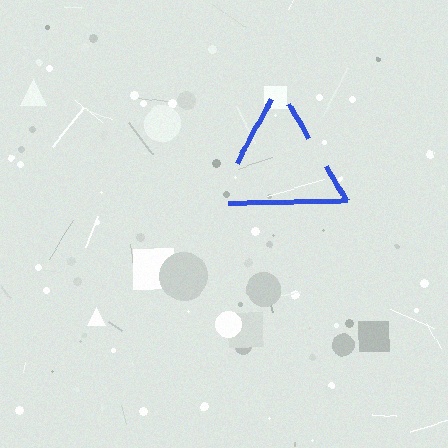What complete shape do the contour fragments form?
The contour fragments form a triangle.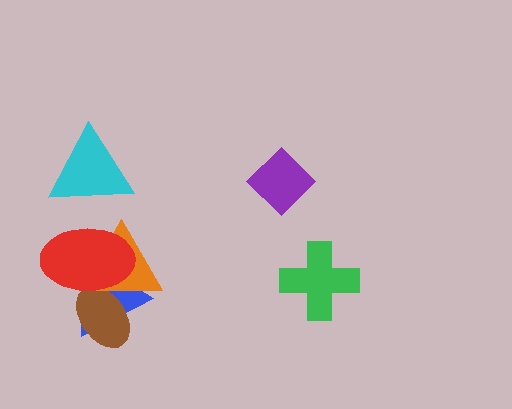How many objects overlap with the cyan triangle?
0 objects overlap with the cyan triangle.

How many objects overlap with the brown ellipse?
3 objects overlap with the brown ellipse.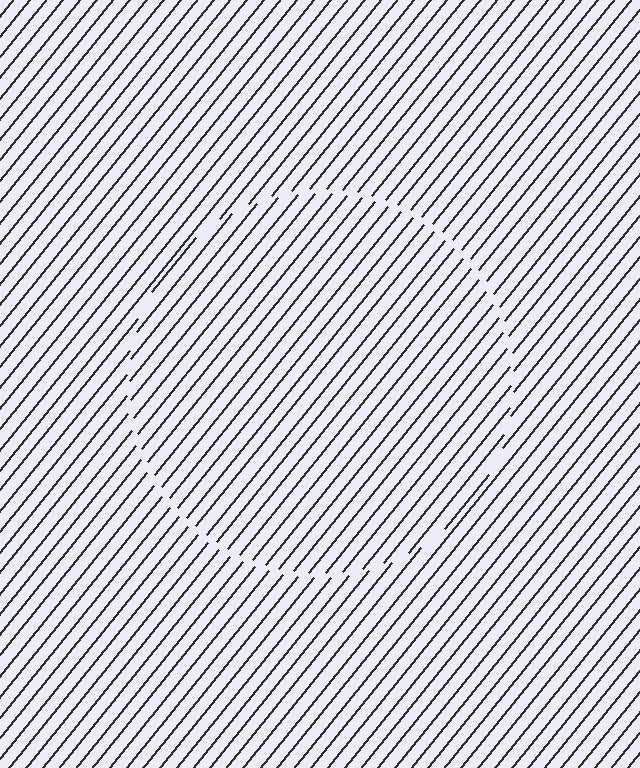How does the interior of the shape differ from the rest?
The interior of the shape contains the same grating, shifted by half a period — the contour is defined by the phase discontinuity where line-ends from the inner and outer gratings abut.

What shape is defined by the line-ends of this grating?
An illusory circle. The interior of the shape contains the same grating, shifted by half a period — the contour is defined by the phase discontinuity where line-ends from the inner and outer gratings abut.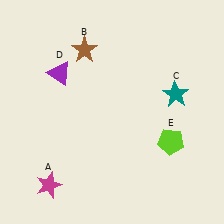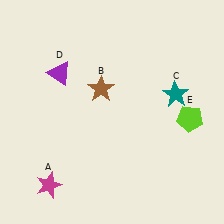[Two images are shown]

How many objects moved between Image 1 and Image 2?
2 objects moved between the two images.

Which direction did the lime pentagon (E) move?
The lime pentagon (E) moved up.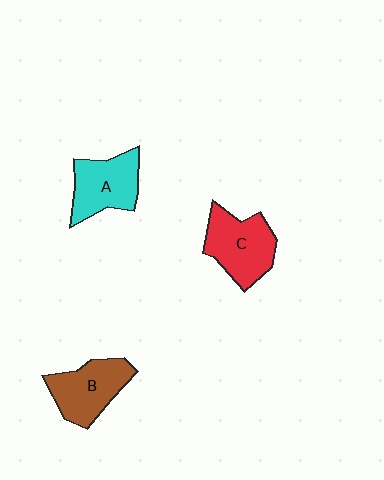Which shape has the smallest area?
Shape A (cyan).